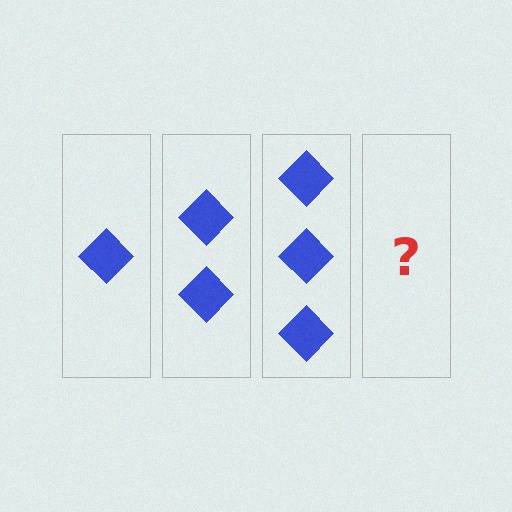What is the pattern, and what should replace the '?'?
The pattern is that each step adds one more diamond. The '?' should be 4 diamonds.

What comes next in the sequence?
The next element should be 4 diamonds.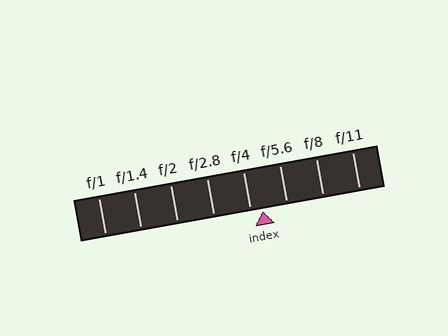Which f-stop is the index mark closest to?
The index mark is closest to f/4.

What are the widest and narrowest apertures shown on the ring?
The widest aperture shown is f/1 and the narrowest is f/11.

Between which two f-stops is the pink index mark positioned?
The index mark is between f/4 and f/5.6.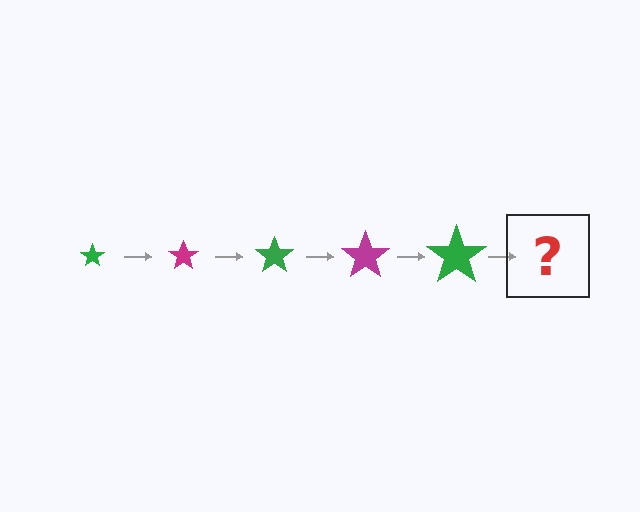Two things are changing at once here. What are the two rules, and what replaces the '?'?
The two rules are that the star grows larger each step and the color cycles through green and magenta. The '?' should be a magenta star, larger than the previous one.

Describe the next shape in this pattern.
It should be a magenta star, larger than the previous one.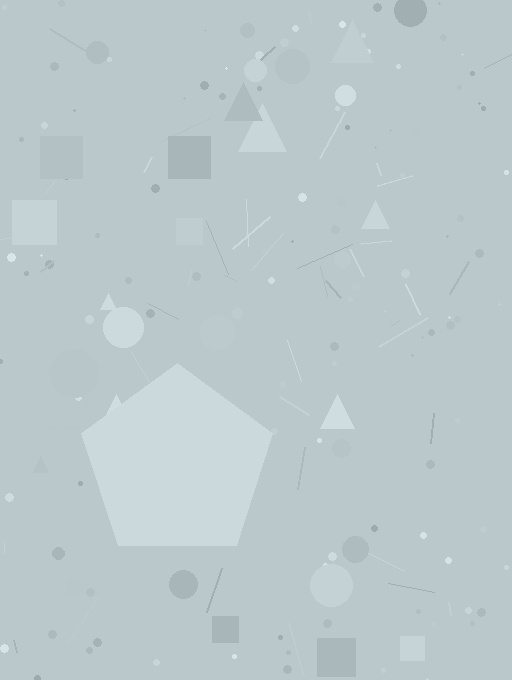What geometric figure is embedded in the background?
A pentagon is embedded in the background.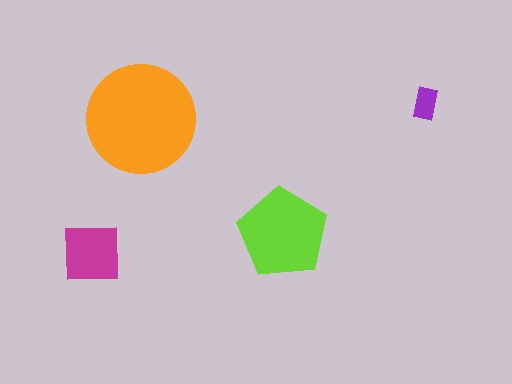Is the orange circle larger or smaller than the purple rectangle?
Larger.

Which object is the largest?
The orange circle.